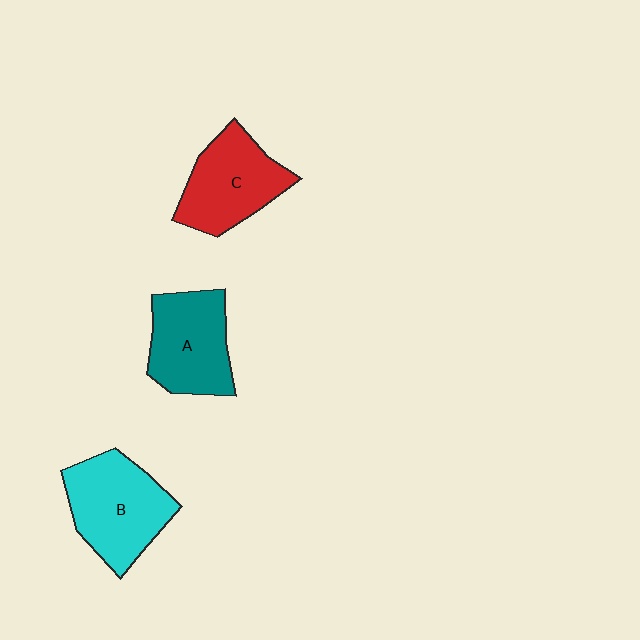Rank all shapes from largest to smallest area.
From largest to smallest: B (cyan), C (red), A (teal).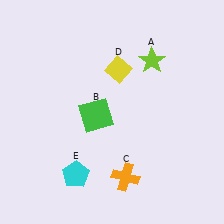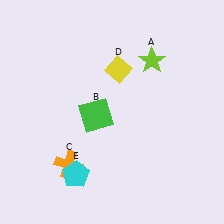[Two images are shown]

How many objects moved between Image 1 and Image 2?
1 object moved between the two images.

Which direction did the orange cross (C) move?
The orange cross (C) moved left.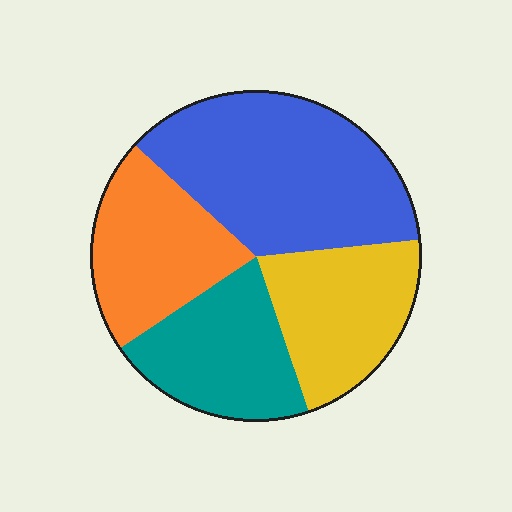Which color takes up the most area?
Blue, at roughly 35%.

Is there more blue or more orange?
Blue.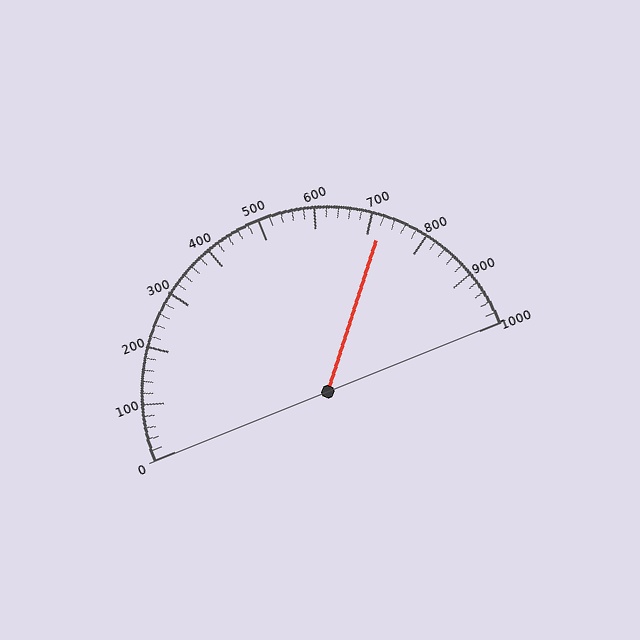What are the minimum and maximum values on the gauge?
The gauge ranges from 0 to 1000.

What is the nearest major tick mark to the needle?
The nearest major tick mark is 700.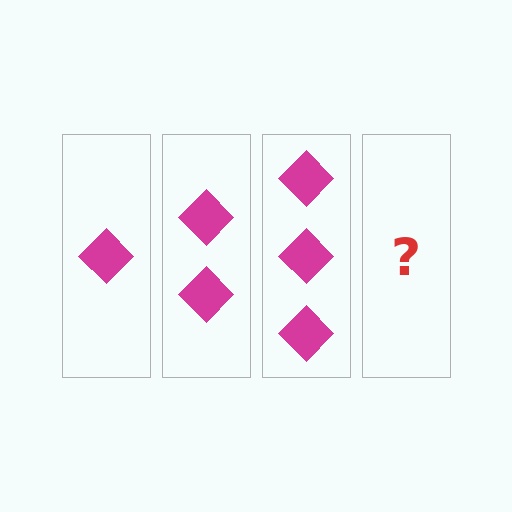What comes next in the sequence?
The next element should be 4 diamonds.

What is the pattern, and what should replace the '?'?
The pattern is that each step adds one more diamond. The '?' should be 4 diamonds.